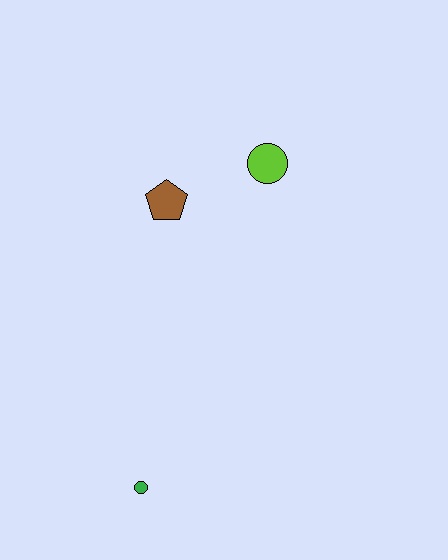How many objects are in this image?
There are 3 objects.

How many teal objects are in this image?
There are no teal objects.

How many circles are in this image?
There are 2 circles.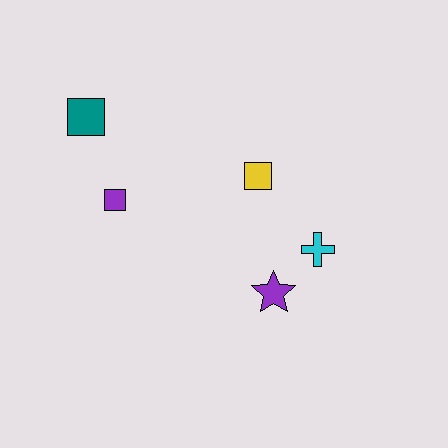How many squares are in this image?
There are 3 squares.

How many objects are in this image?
There are 5 objects.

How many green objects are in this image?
There are no green objects.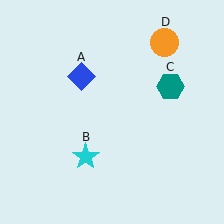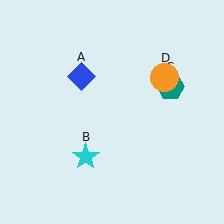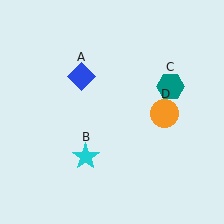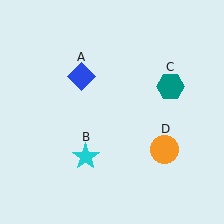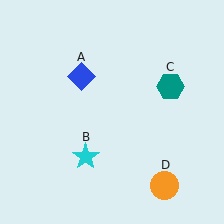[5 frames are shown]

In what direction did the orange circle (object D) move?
The orange circle (object D) moved down.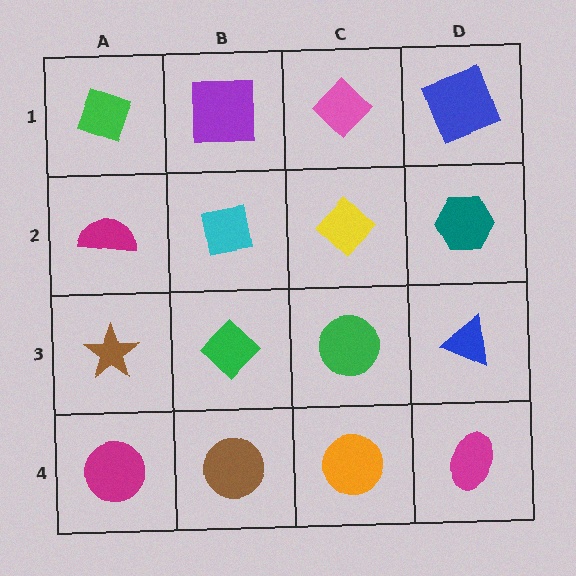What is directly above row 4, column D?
A blue triangle.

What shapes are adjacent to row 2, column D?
A blue square (row 1, column D), a blue triangle (row 3, column D), a yellow diamond (row 2, column C).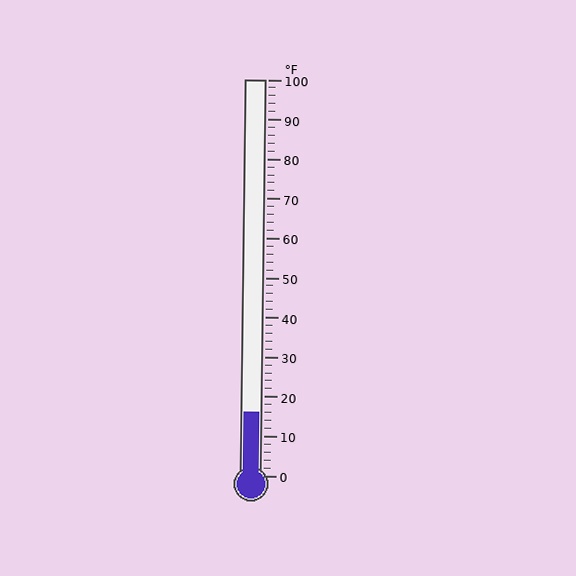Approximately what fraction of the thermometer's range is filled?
The thermometer is filled to approximately 15% of its range.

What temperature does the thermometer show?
The thermometer shows approximately 16°F.